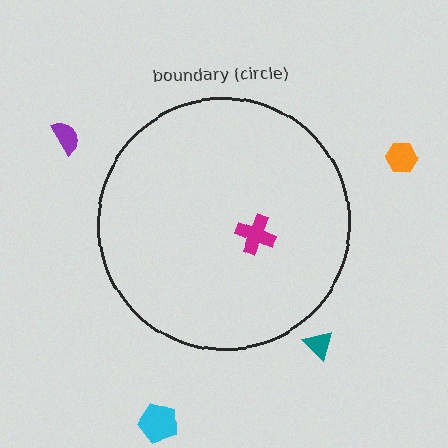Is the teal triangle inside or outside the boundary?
Outside.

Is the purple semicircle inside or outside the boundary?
Outside.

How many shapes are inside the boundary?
1 inside, 4 outside.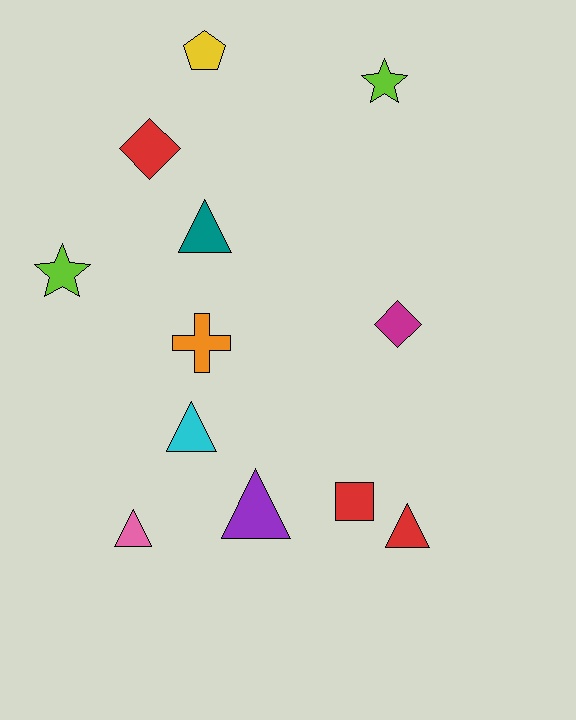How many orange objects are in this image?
There is 1 orange object.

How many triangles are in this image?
There are 5 triangles.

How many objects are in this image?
There are 12 objects.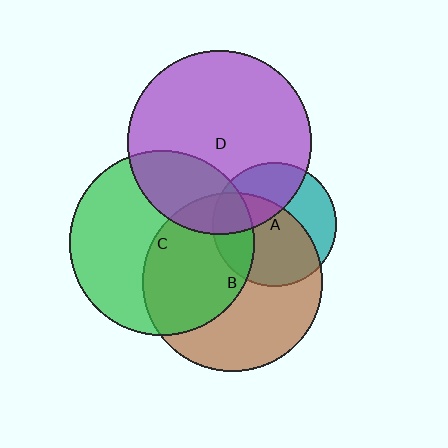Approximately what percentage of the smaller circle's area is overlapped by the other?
Approximately 60%.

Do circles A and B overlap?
Yes.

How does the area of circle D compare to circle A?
Approximately 2.2 times.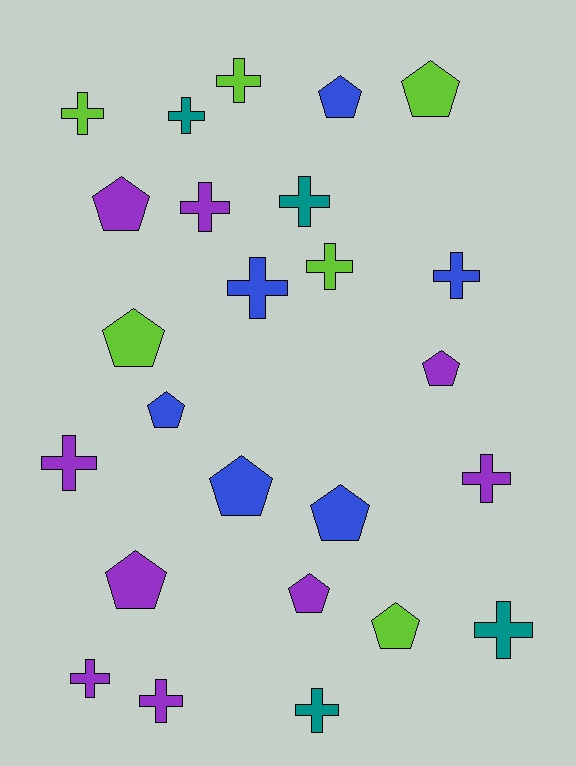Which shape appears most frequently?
Cross, with 14 objects.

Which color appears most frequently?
Purple, with 9 objects.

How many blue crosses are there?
There are 2 blue crosses.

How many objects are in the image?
There are 25 objects.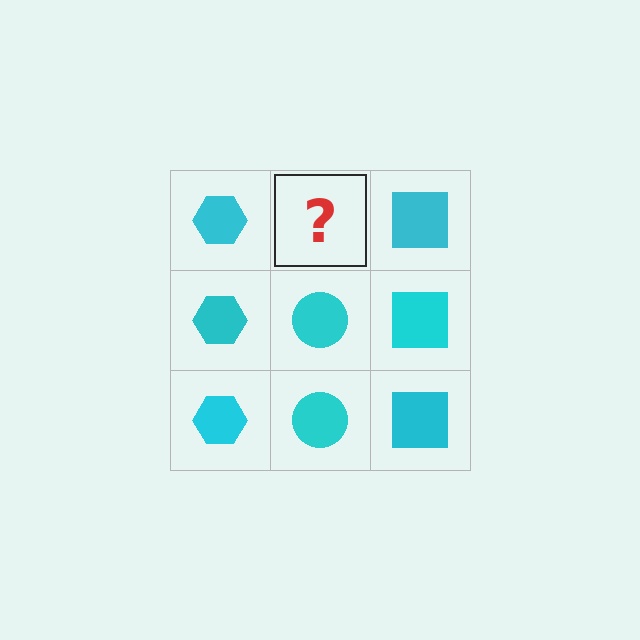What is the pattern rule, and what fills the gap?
The rule is that each column has a consistent shape. The gap should be filled with a cyan circle.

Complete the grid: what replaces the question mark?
The question mark should be replaced with a cyan circle.